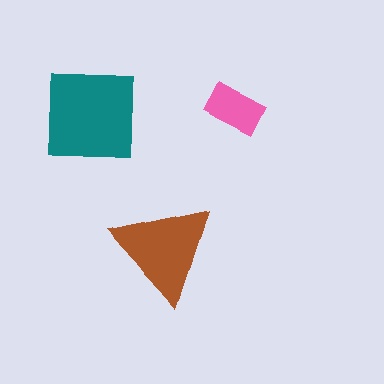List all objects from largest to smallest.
The teal square, the brown triangle, the pink rectangle.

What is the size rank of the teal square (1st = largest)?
1st.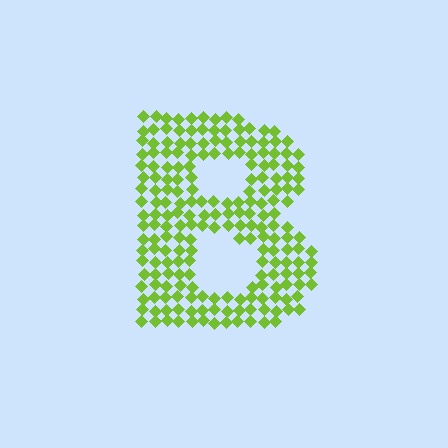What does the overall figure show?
The overall figure shows the letter B.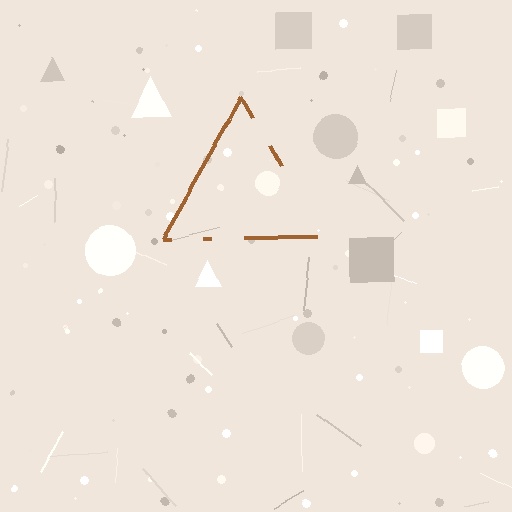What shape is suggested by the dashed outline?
The dashed outline suggests a triangle.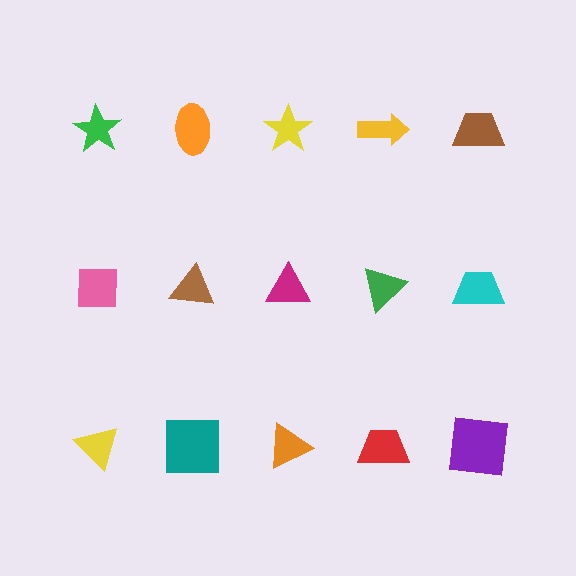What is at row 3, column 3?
An orange triangle.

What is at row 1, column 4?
A yellow arrow.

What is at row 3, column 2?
A teal square.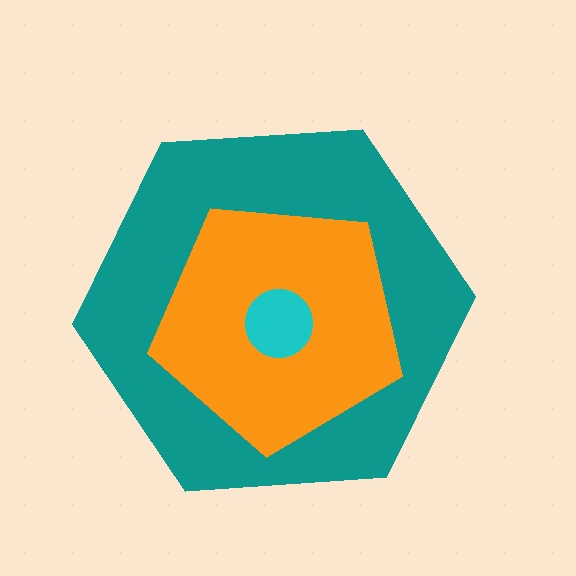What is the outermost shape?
The teal hexagon.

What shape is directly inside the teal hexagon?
The orange pentagon.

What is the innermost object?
The cyan circle.